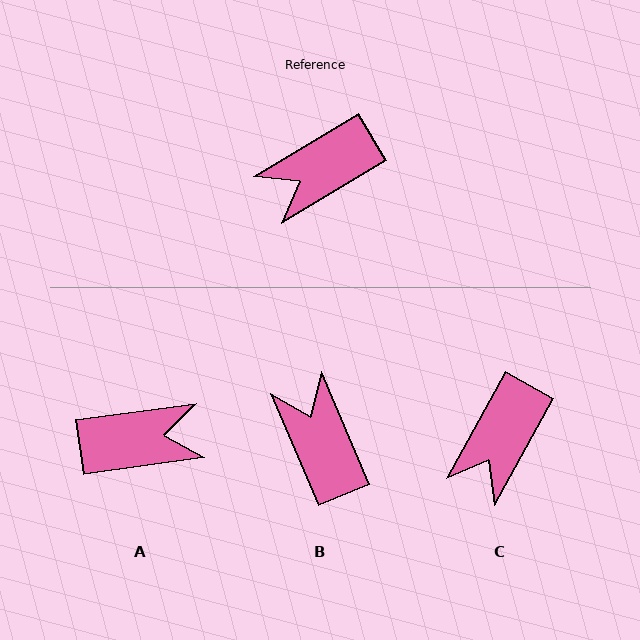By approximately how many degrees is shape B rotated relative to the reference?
Approximately 98 degrees clockwise.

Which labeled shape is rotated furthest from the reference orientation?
A, about 157 degrees away.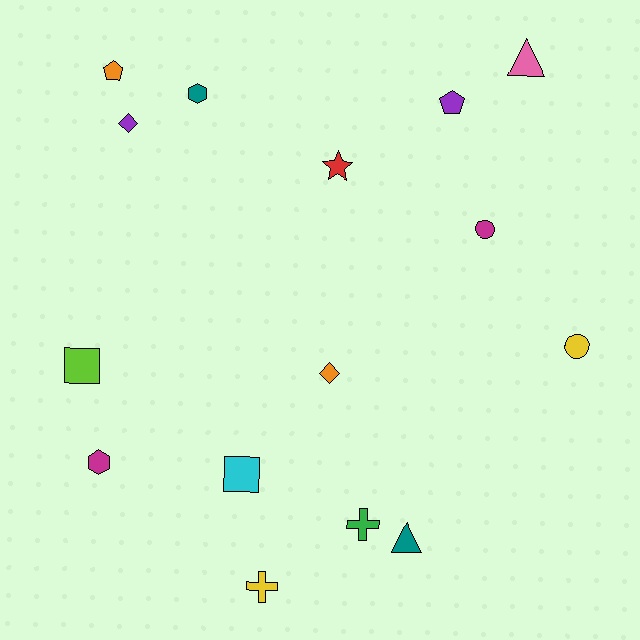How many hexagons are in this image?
There are 2 hexagons.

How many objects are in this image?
There are 15 objects.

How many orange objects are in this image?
There are 2 orange objects.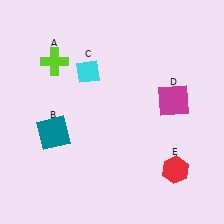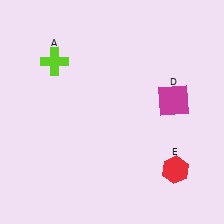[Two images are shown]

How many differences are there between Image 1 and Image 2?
There are 2 differences between the two images.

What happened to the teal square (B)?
The teal square (B) was removed in Image 2. It was in the bottom-left area of Image 1.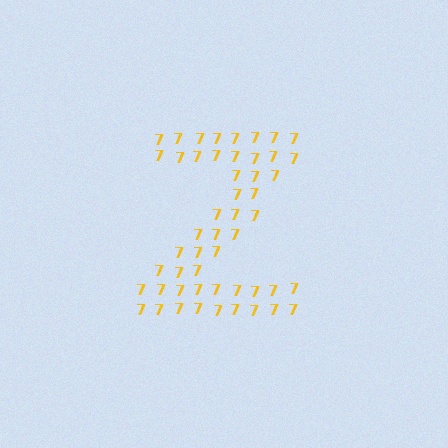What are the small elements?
The small elements are digit 7's.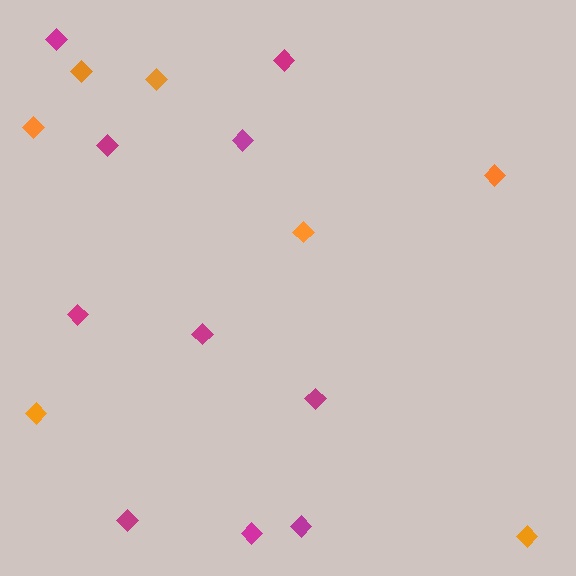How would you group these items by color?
There are 2 groups: one group of orange diamonds (7) and one group of magenta diamonds (10).